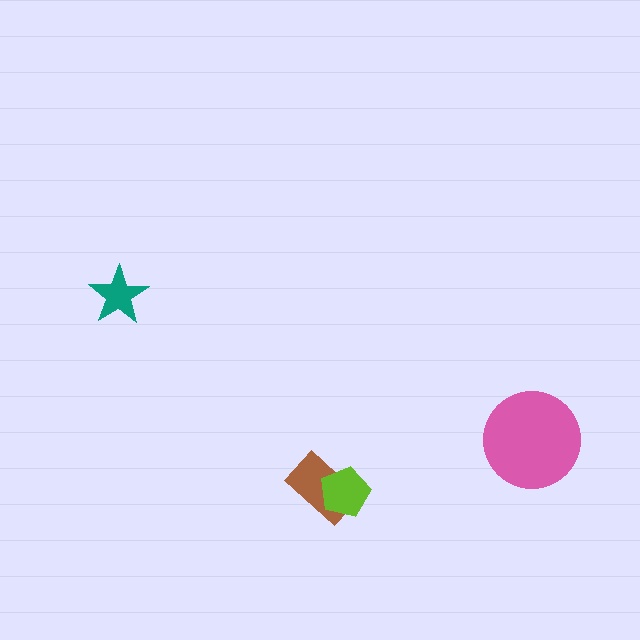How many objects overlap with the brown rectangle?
1 object overlaps with the brown rectangle.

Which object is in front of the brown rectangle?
The lime pentagon is in front of the brown rectangle.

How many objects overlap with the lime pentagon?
1 object overlaps with the lime pentagon.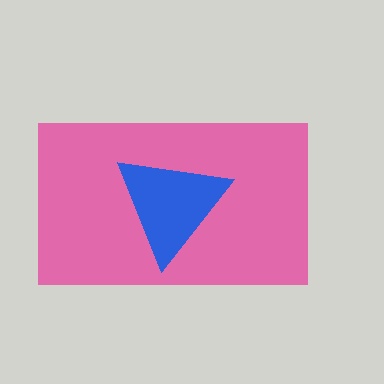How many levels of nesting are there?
2.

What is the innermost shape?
The blue triangle.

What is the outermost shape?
The pink rectangle.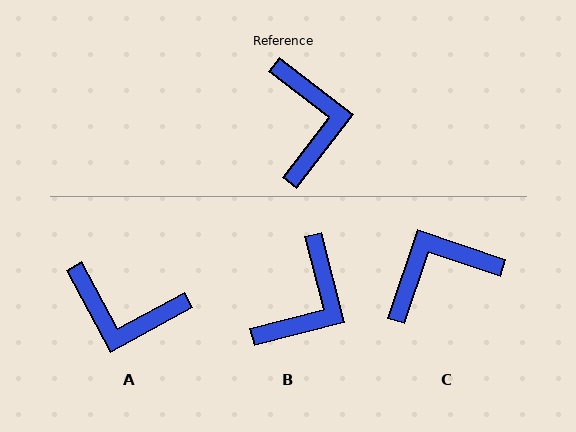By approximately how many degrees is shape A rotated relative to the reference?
Approximately 114 degrees clockwise.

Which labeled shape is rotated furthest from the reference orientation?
A, about 114 degrees away.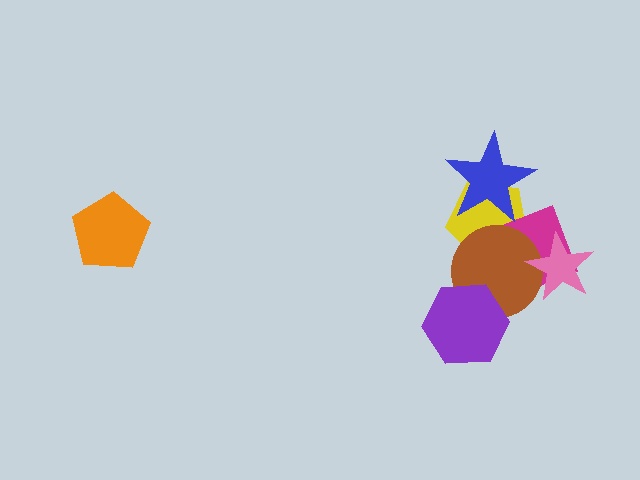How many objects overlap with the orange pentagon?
0 objects overlap with the orange pentagon.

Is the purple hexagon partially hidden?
No, no other shape covers it.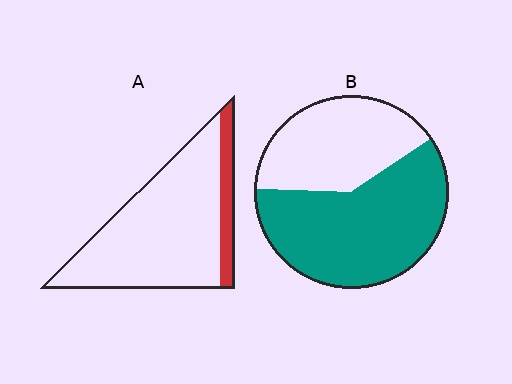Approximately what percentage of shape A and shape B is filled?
A is approximately 15% and B is approximately 60%.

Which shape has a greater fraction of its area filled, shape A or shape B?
Shape B.